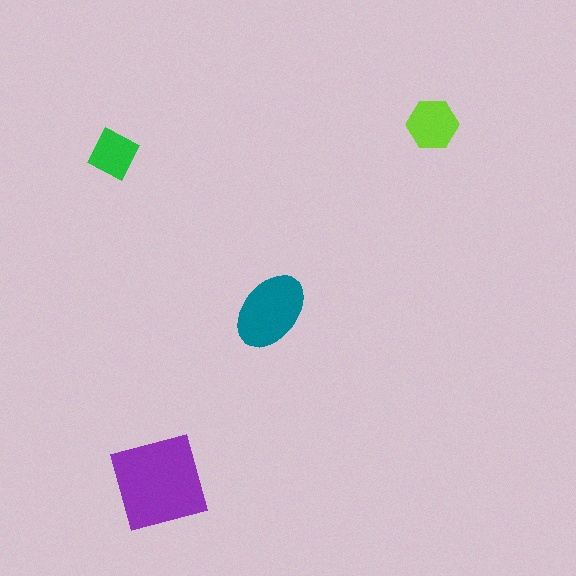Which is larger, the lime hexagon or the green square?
The lime hexagon.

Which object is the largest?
The purple diamond.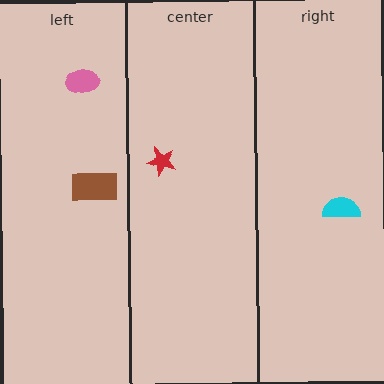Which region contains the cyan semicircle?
The right region.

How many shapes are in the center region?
1.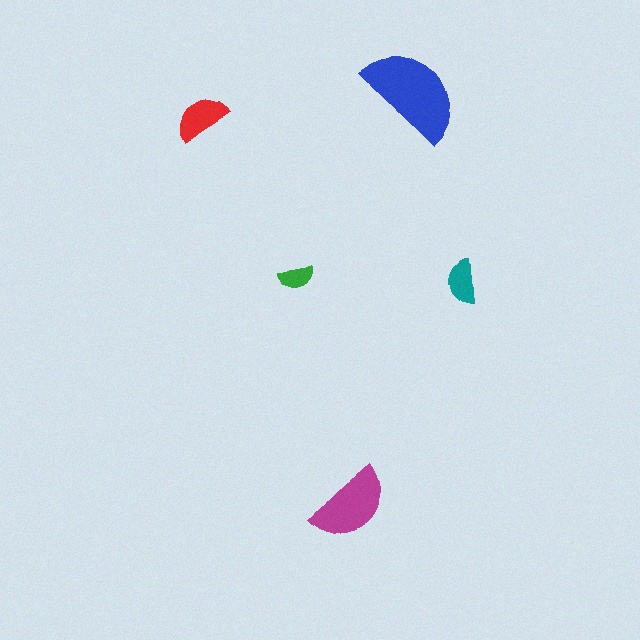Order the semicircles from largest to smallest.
the blue one, the magenta one, the red one, the teal one, the green one.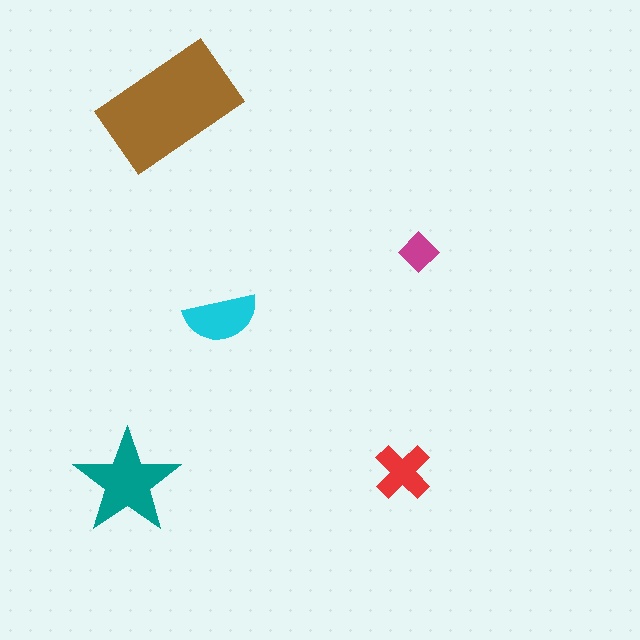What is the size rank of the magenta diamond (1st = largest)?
5th.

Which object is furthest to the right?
The magenta diamond is rightmost.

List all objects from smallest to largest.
The magenta diamond, the red cross, the cyan semicircle, the teal star, the brown rectangle.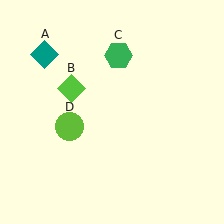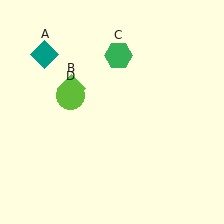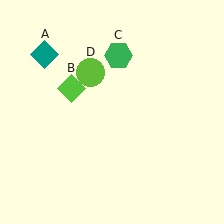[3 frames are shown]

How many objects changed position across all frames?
1 object changed position: lime circle (object D).